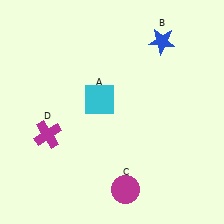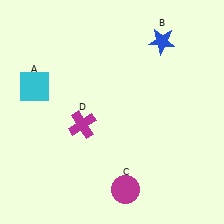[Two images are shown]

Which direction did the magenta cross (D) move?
The magenta cross (D) moved right.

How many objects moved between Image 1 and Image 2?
2 objects moved between the two images.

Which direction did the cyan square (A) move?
The cyan square (A) moved left.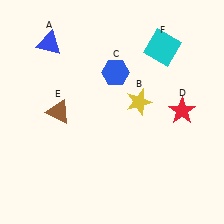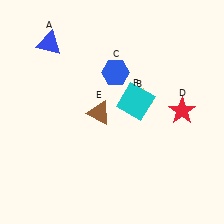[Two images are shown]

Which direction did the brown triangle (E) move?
The brown triangle (E) moved right.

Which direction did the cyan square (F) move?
The cyan square (F) moved down.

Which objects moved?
The objects that moved are: the brown triangle (E), the cyan square (F).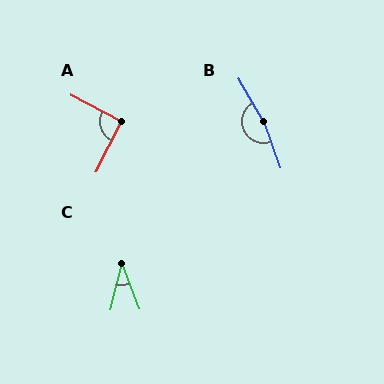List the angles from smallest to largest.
C (35°), A (90°), B (169°).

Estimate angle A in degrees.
Approximately 90 degrees.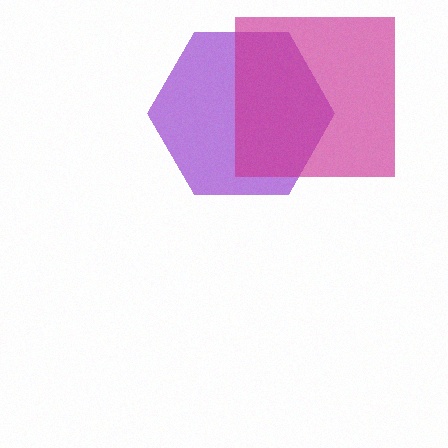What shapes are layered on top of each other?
The layered shapes are: a purple hexagon, a magenta square.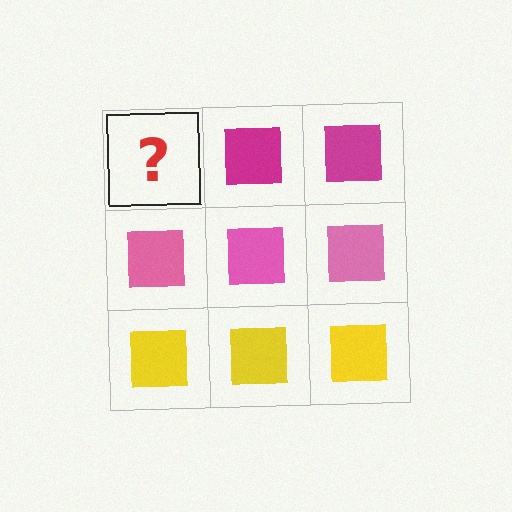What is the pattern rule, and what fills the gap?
The rule is that each row has a consistent color. The gap should be filled with a magenta square.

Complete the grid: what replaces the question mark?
The question mark should be replaced with a magenta square.